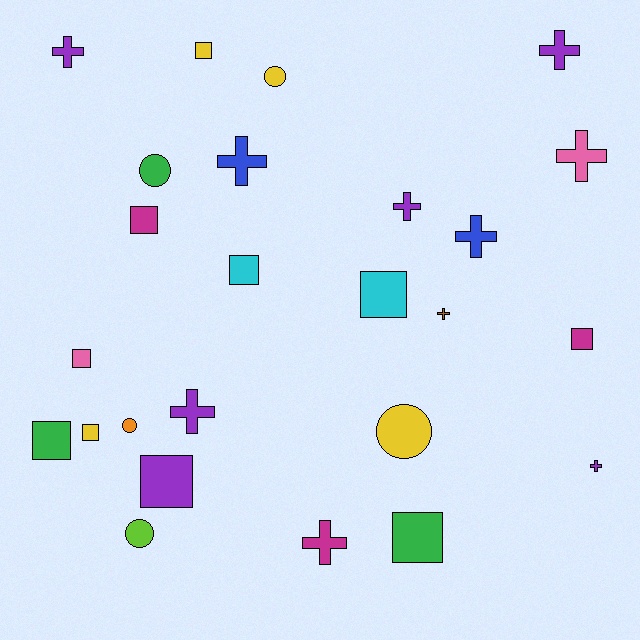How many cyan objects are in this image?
There are 2 cyan objects.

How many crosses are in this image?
There are 10 crosses.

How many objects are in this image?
There are 25 objects.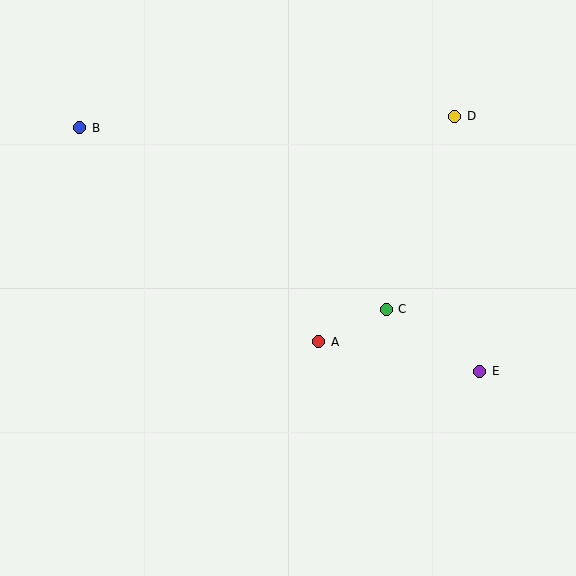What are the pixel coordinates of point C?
Point C is at (386, 309).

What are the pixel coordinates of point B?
Point B is at (79, 128).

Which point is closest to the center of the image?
Point A at (319, 342) is closest to the center.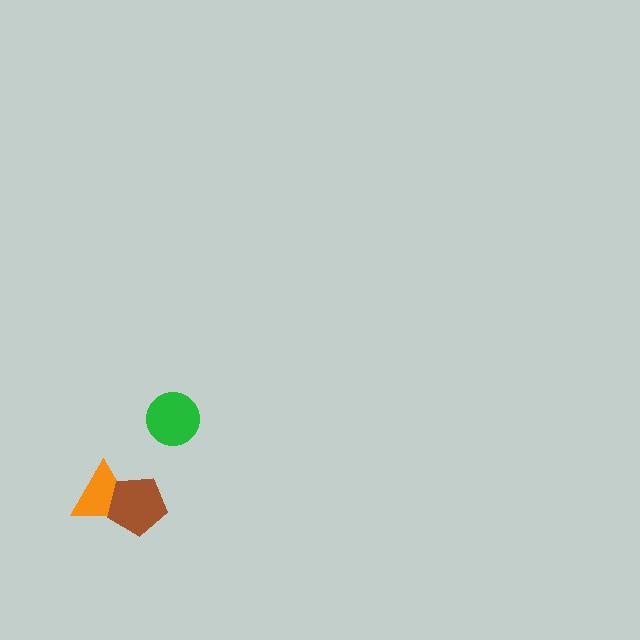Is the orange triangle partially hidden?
Yes, it is partially covered by another shape.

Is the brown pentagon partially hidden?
No, no other shape covers it.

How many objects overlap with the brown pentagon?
1 object overlaps with the brown pentagon.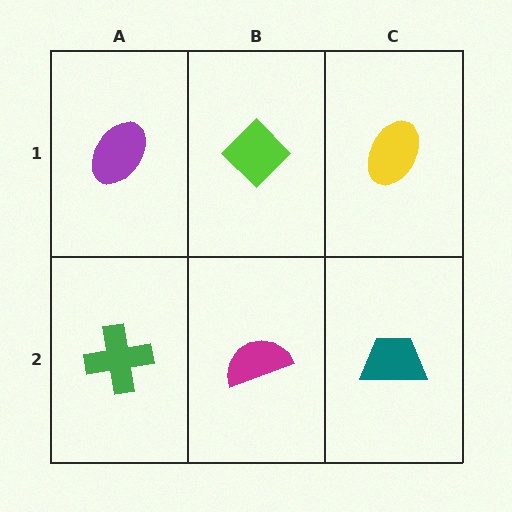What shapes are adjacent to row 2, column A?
A purple ellipse (row 1, column A), a magenta semicircle (row 2, column B).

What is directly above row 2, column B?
A lime diamond.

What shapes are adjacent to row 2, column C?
A yellow ellipse (row 1, column C), a magenta semicircle (row 2, column B).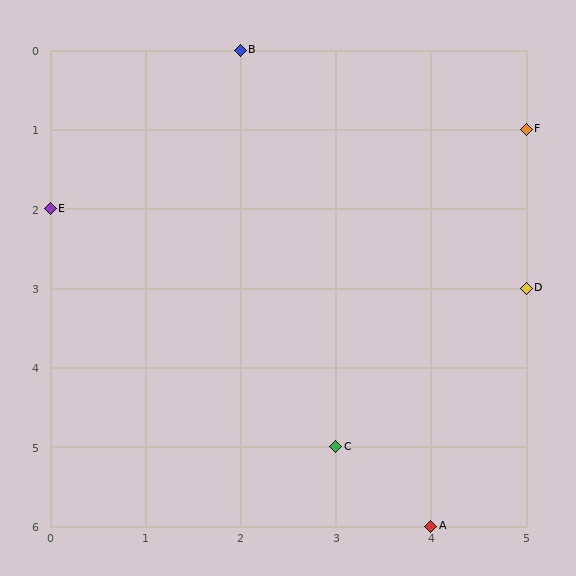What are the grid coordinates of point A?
Point A is at grid coordinates (4, 6).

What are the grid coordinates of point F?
Point F is at grid coordinates (5, 1).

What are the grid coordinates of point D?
Point D is at grid coordinates (5, 3).